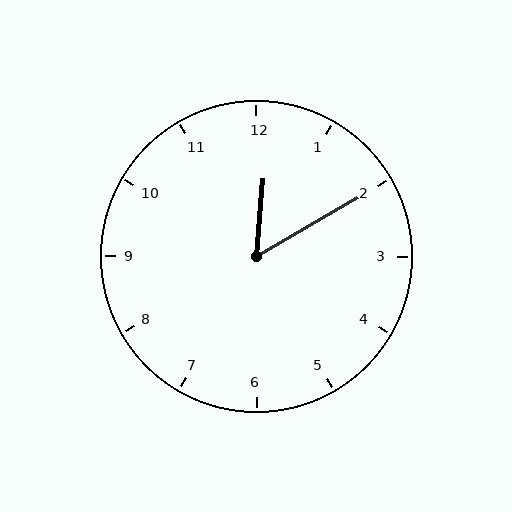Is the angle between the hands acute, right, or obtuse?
It is acute.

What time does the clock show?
12:10.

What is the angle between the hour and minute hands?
Approximately 55 degrees.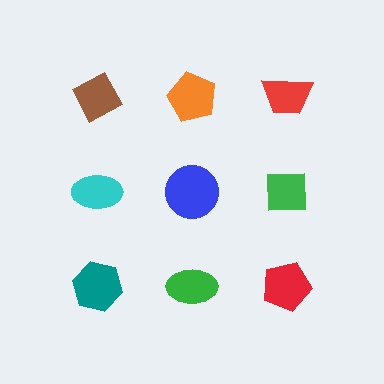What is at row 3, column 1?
A teal hexagon.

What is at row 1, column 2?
An orange pentagon.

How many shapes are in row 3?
3 shapes.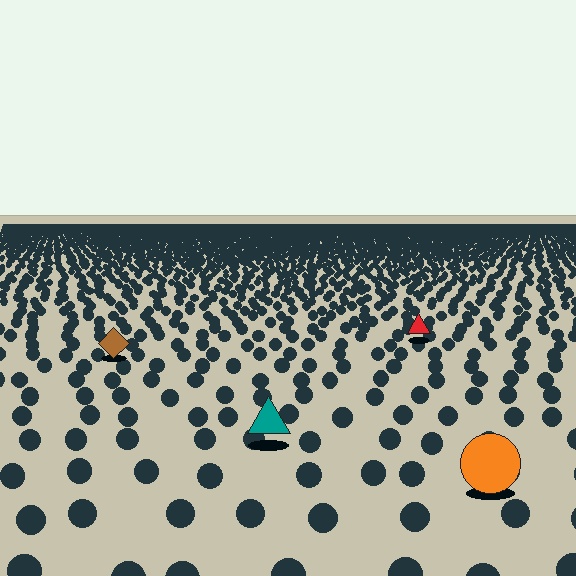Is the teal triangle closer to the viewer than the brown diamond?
Yes. The teal triangle is closer — you can tell from the texture gradient: the ground texture is coarser near it.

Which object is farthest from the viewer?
The red triangle is farthest from the viewer. It appears smaller and the ground texture around it is denser.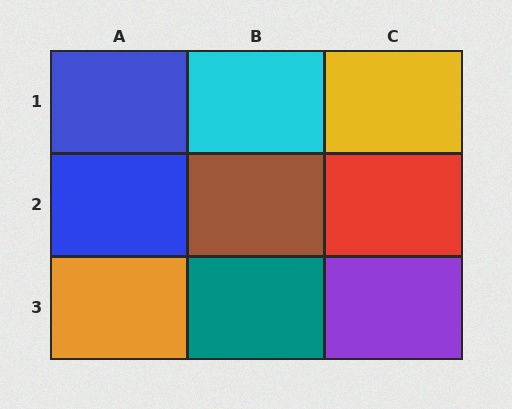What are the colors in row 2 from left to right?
Blue, brown, red.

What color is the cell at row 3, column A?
Orange.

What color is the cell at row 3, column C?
Purple.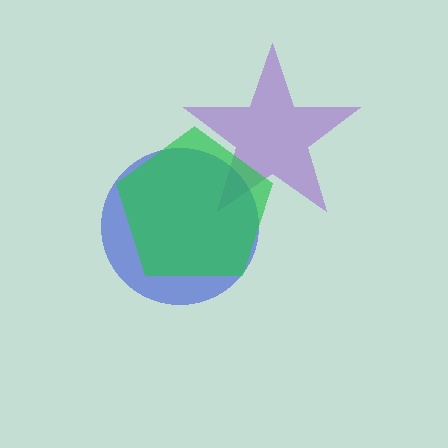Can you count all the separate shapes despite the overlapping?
Yes, there are 3 separate shapes.